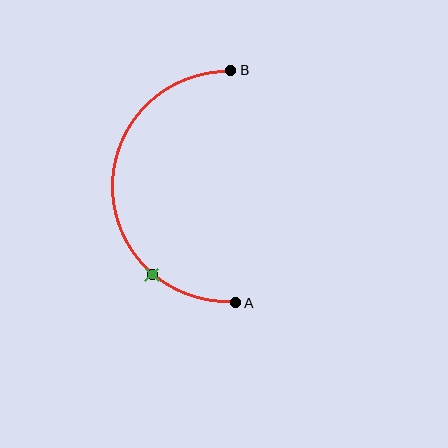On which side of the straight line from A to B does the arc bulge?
The arc bulges to the left of the straight line connecting A and B.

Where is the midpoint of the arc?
The arc midpoint is the point on the curve farthest from the straight line joining A and B. It sits to the left of that line.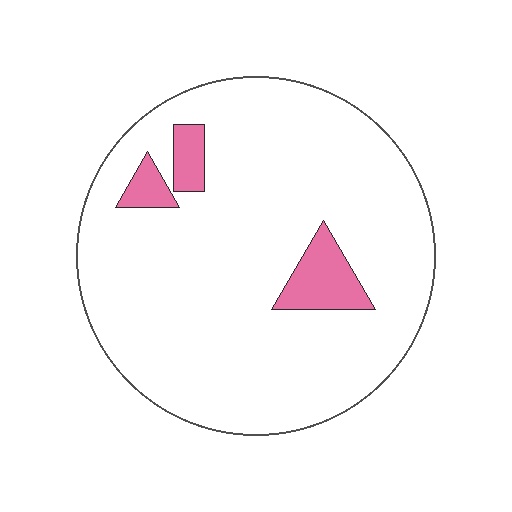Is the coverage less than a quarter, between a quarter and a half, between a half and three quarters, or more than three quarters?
Less than a quarter.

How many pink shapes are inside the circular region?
3.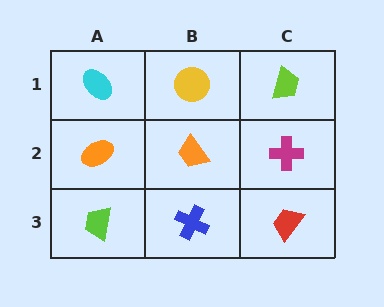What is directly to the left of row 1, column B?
A cyan ellipse.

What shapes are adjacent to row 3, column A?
An orange ellipse (row 2, column A), a blue cross (row 3, column B).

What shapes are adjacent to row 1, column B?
An orange trapezoid (row 2, column B), a cyan ellipse (row 1, column A), a lime trapezoid (row 1, column C).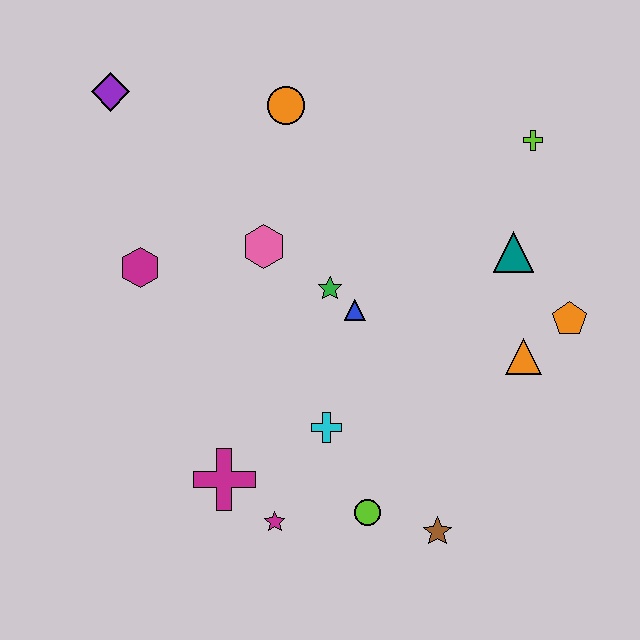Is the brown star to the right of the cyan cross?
Yes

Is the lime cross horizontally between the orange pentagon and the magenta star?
Yes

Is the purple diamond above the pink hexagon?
Yes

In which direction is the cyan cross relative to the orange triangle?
The cyan cross is to the left of the orange triangle.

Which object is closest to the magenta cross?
The magenta star is closest to the magenta cross.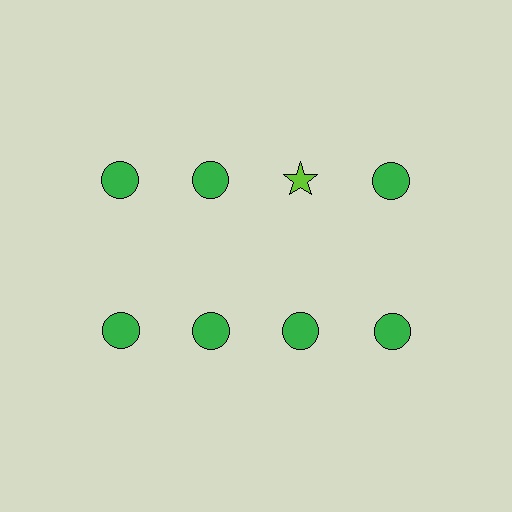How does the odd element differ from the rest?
It differs in both color (lime instead of green) and shape (star instead of circle).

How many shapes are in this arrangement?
There are 8 shapes arranged in a grid pattern.